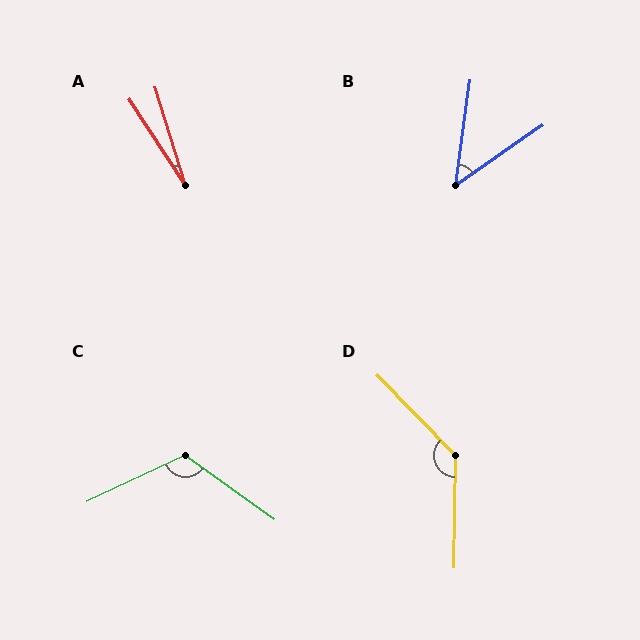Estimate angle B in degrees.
Approximately 47 degrees.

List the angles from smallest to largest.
A (16°), B (47°), C (119°), D (135°).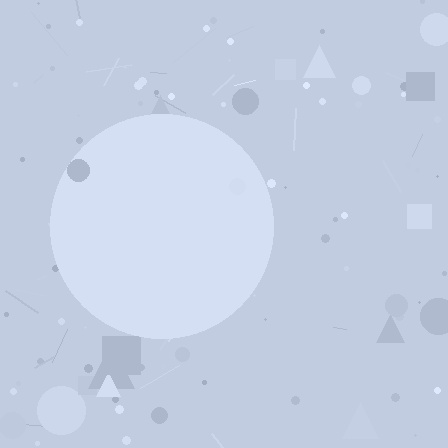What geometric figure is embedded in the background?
A circle is embedded in the background.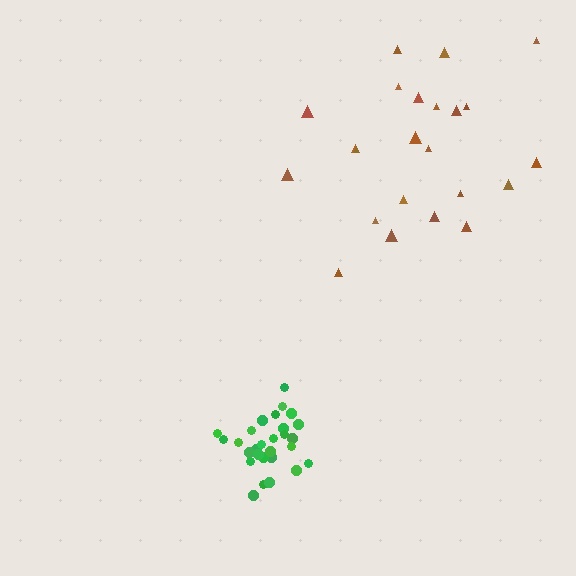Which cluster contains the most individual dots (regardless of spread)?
Green (28).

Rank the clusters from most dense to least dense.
green, brown.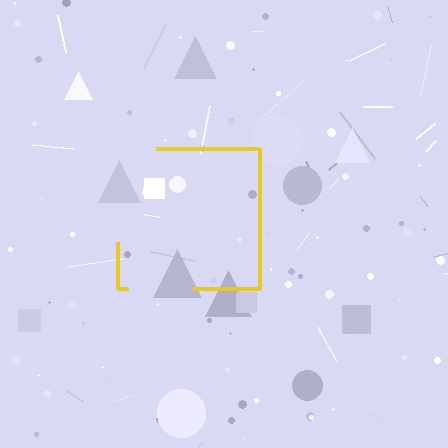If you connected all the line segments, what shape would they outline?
They would outline a square.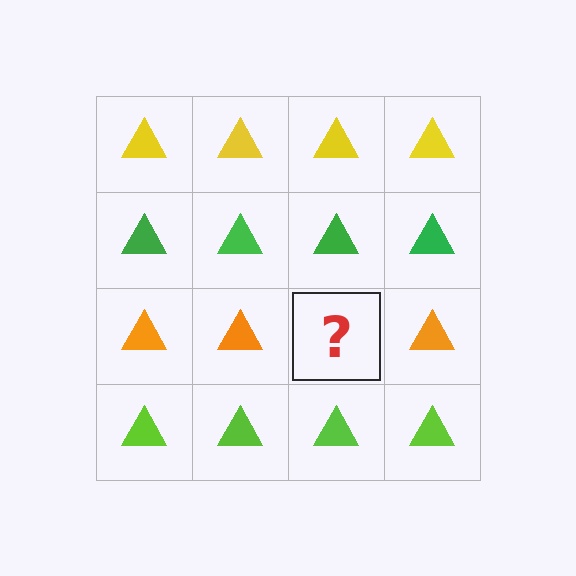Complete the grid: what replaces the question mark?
The question mark should be replaced with an orange triangle.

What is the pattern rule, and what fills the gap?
The rule is that each row has a consistent color. The gap should be filled with an orange triangle.